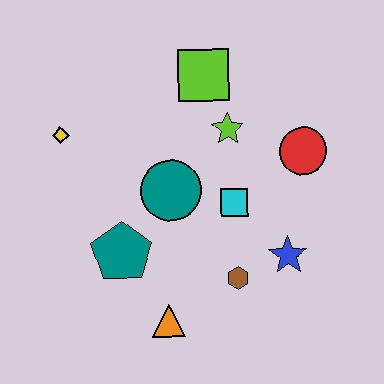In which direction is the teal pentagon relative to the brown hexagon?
The teal pentagon is to the left of the brown hexagon.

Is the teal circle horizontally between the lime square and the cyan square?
No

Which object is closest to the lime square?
The lime star is closest to the lime square.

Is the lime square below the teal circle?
No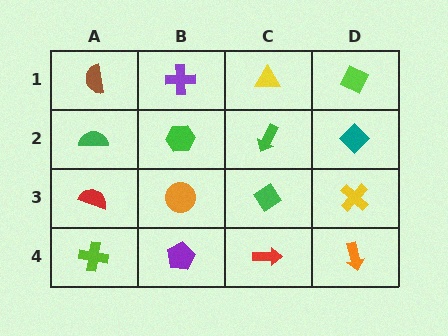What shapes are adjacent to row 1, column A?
A green semicircle (row 2, column A), a purple cross (row 1, column B).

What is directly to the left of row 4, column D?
A red arrow.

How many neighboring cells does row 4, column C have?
3.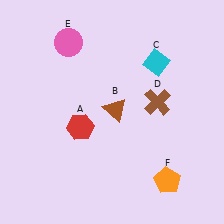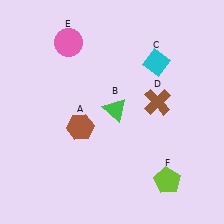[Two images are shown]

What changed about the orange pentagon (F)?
In Image 1, F is orange. In Image 2, it changed to lime.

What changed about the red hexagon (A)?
In Image 1, A is red. In Image 2, it changed to brown.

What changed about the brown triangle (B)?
In Image 1, B is brown. In Image 2, it changed to green.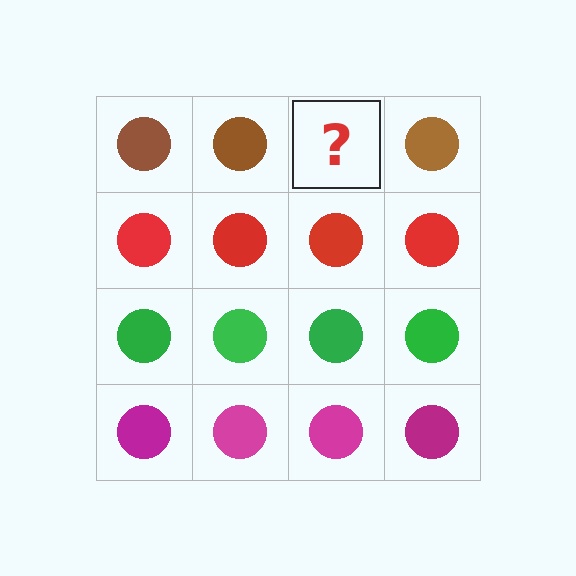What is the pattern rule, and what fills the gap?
The rule is that each row has a consistent color. The gap should be filled with a brown circle.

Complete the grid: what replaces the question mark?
The question mark should be replaced with a brown circle.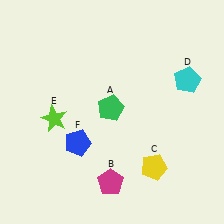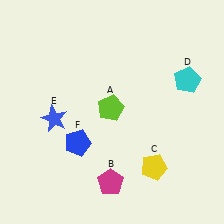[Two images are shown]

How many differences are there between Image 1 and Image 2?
There are 2 differences between the two images.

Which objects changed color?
A changed from green to lime. E changed from lime to blue.